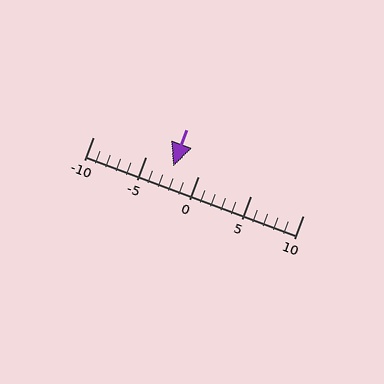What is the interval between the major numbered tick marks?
The major tick marks are spaced 5 units apart.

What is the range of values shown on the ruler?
The ruler shows values from -10 to 10.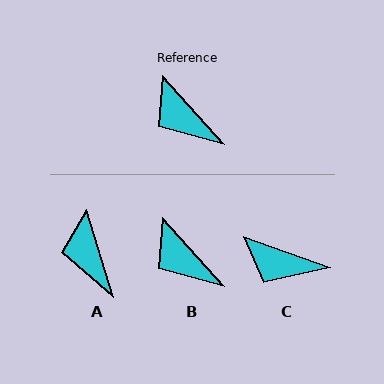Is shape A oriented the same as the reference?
No, it is off by about 25 degrees.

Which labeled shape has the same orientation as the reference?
B.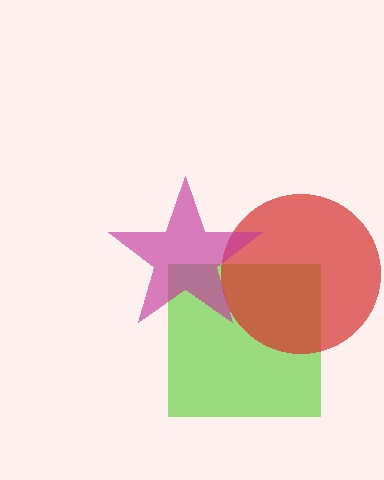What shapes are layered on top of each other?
The layered shapes are: a lime square, a red circle, a magenta star.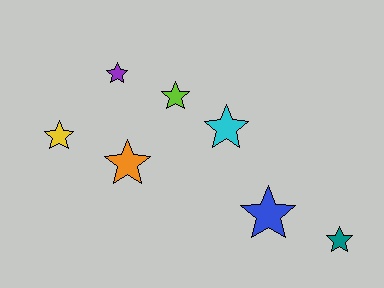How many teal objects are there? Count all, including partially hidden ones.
There is 1 teal object.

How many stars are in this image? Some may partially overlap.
There are 7 stars.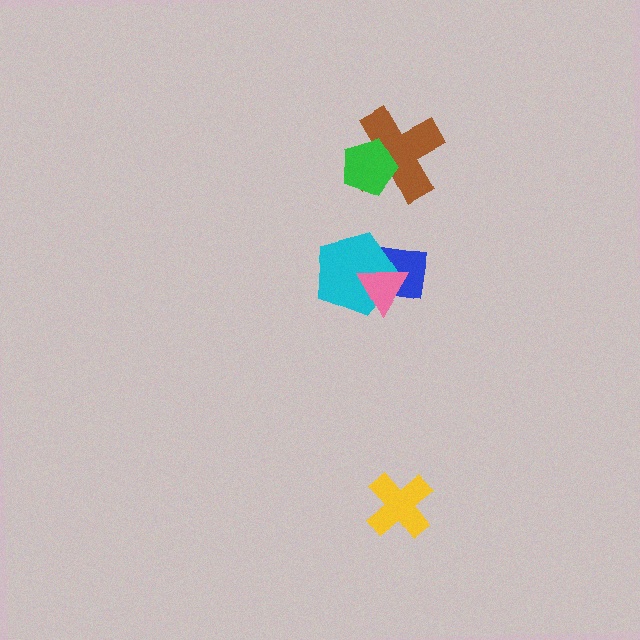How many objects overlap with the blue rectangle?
2 objects overlap with the blue rectangle.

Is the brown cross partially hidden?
Yes, it is partially covered by another shape.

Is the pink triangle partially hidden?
No, no other shape covers it.